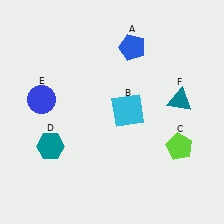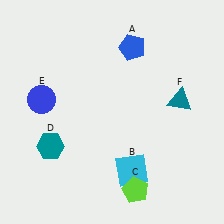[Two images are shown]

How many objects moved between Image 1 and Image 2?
2 objects moved between the two images.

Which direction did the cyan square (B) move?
The cyan square (B) moved down.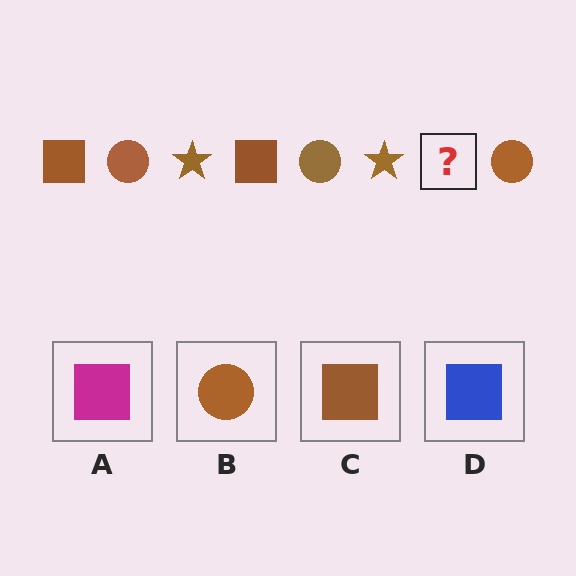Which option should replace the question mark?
Option C.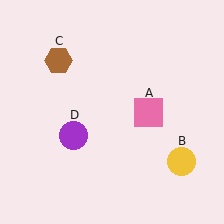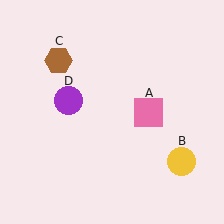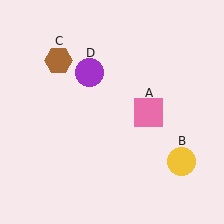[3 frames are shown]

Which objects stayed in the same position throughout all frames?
Pink square (object A) and yellow circle (object B) and brown hexagon (object C) remained stationary.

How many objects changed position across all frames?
1 object changed position: purple circle (object D).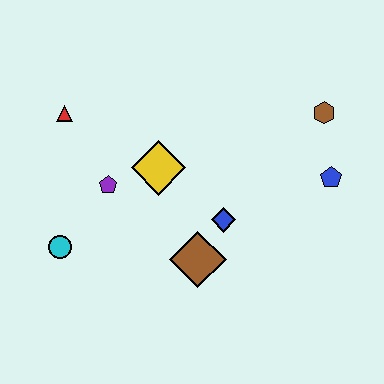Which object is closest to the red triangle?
The purple pentagon is closest to the red triangle.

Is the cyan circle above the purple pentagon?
No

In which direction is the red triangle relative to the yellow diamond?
The red triangle is to the left of the yellow diamond.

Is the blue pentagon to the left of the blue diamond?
No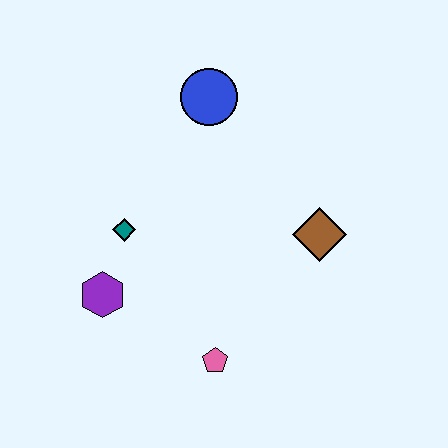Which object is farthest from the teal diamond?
The brown diamond is farthest from the teal diamond.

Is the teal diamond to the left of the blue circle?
Yes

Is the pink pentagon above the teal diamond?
No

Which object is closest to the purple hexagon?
The teal diamond is closest to the purple hexagon.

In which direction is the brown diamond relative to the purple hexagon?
The brown diamond is to the right of the purple hexagon.